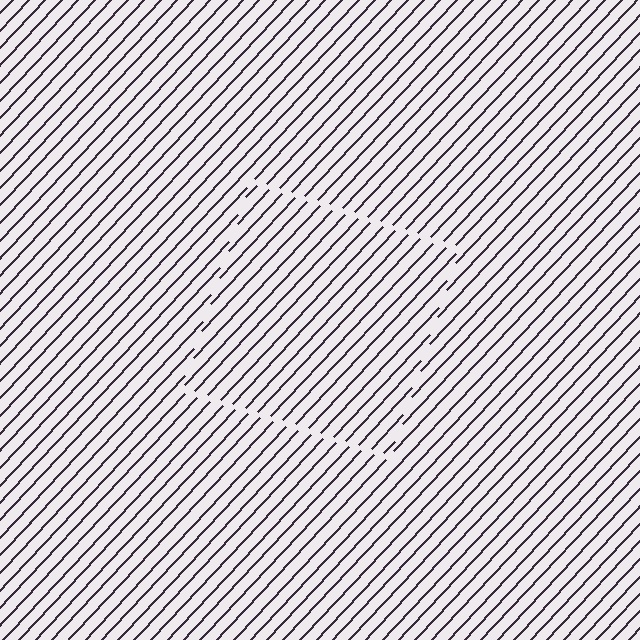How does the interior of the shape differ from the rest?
The interior of the shape contains the same grating, shifted by half a period — the contour is defined by the phase discontinuity where line-ends from the inner and outer gratings abut.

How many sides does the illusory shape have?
4 sides — the line-ends trace a square.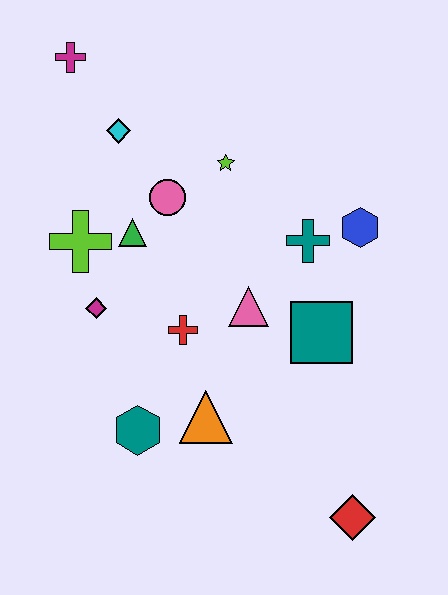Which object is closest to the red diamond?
The orange triangle is closest to the red diamond.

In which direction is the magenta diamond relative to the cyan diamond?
The magenta diamond is below the cyan diamond.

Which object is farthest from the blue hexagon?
The magenta cross is farthest from the blue hexagon.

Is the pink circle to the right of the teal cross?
No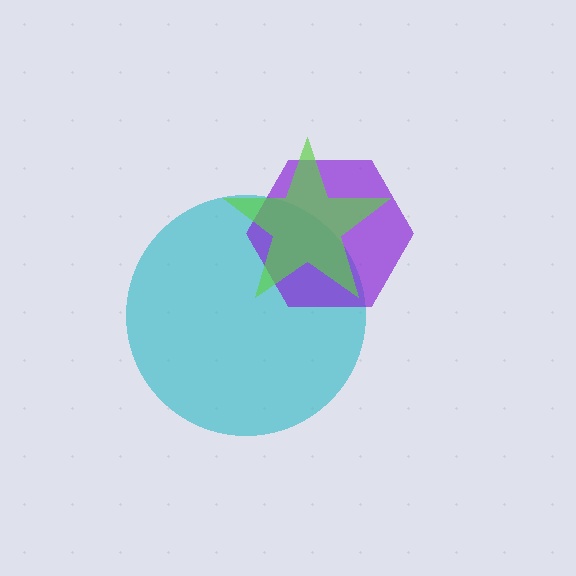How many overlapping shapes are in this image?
There are 3 overlapping shapes in the image.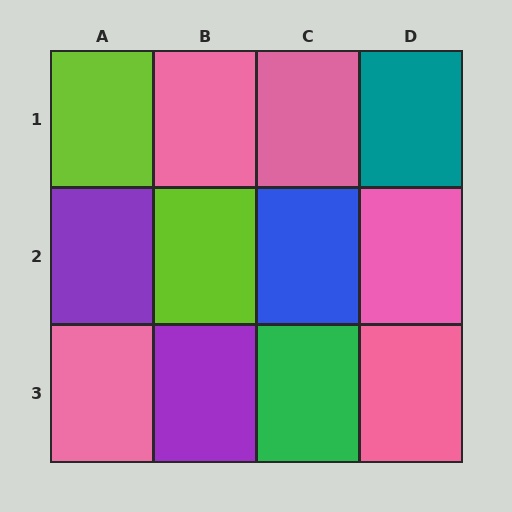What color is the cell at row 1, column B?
Pink.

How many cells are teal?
1 cell is teal.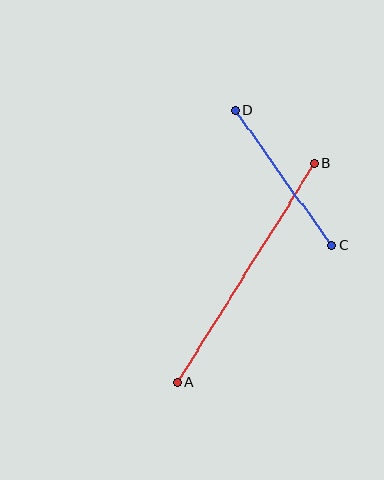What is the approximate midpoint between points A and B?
The midpoint is at approximately (246, 273) pixels.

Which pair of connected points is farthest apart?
Points A and B are farthest apart.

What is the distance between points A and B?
The distance is approximately 259 pixels.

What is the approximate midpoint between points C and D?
The midpoint is at approximately (284, 178) pixels.